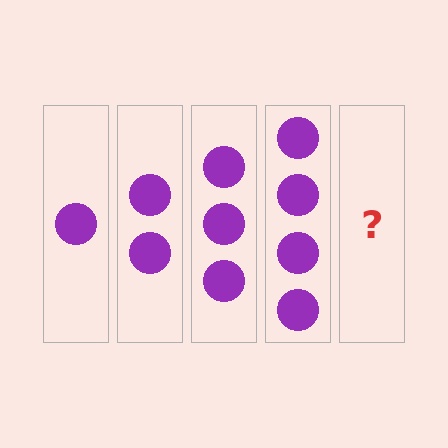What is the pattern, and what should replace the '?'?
The pattern is that each step adds one more circle. The '?' should be 5 circles.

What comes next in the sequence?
The next element should be 5 circles.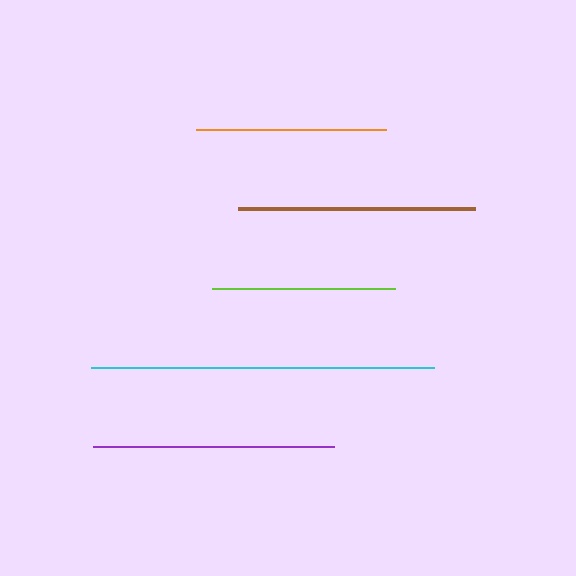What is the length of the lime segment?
The lime segment is approximately 183 pixels long.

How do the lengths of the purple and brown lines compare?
The purple and brown lines are approximately the same length.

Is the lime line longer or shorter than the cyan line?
The cyan line is longer than the lime line.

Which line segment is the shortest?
The lime line is the shortest at approximately 183 pixels.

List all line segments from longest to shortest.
From longest to shortest: cyan, purple, brown, orange, lime.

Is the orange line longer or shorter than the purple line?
The purple line is longer than the orange line.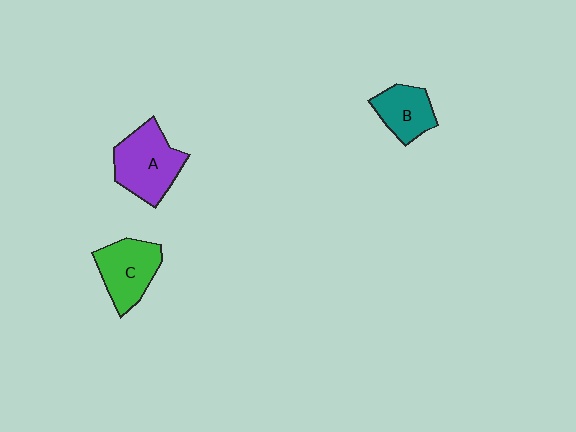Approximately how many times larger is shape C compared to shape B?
Approximately 1.3 times.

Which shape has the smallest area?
Shape B (teal).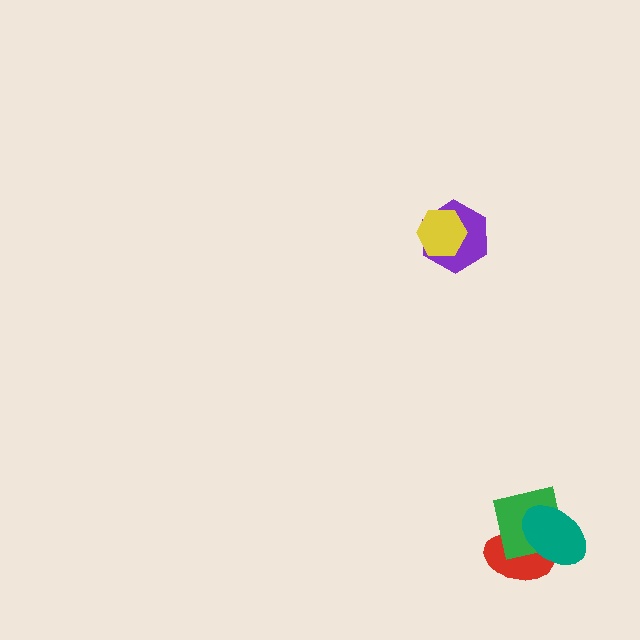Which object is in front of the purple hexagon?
The yellow hexagon is in front of the purple hexagon.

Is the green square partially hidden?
Yes, it is partially covered by another shape.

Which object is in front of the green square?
The teal ellipse is in front of the green square.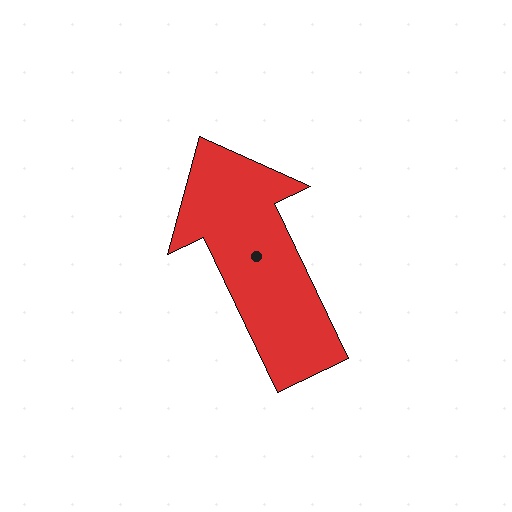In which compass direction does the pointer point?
Northwest.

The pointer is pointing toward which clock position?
Roughly 11 o'clock.